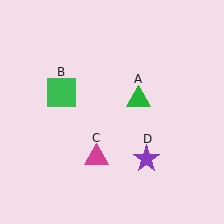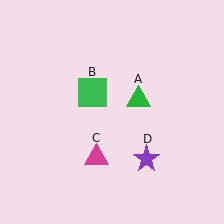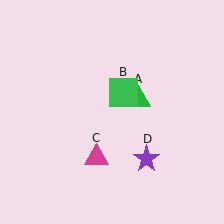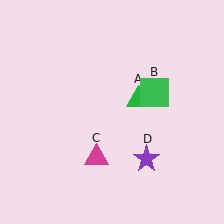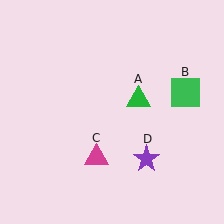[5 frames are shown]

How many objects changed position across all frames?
1 object changed position: green square (object B).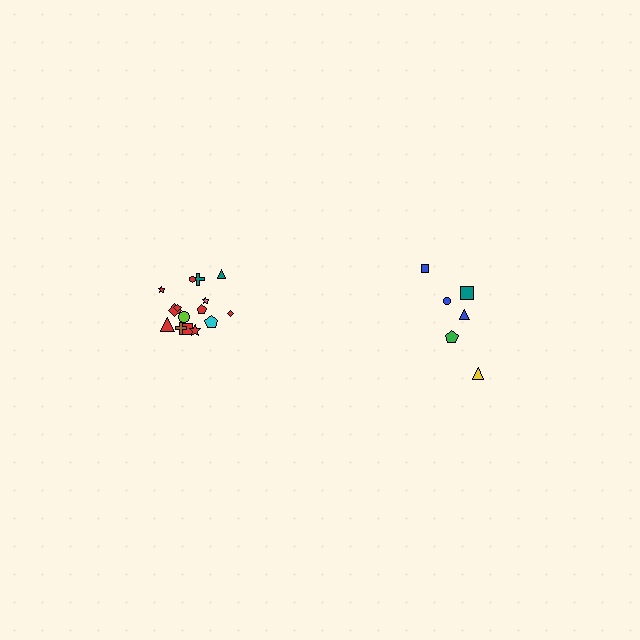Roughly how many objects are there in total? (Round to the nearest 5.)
Roughly 20 objects in total.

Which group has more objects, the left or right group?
The left group.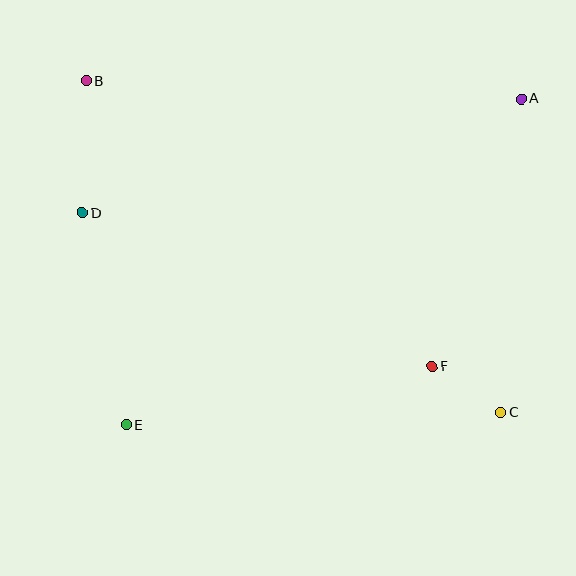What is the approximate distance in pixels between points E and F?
The distance between E and F is approximately 312 pixels.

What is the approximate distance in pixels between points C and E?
The distance between C and E is approximately 375 pixels.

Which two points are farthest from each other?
Points B and C are farthest from each other.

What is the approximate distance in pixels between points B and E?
The distance between B and E is approximately 346 pixels.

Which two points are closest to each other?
Points C and F are closest to each other.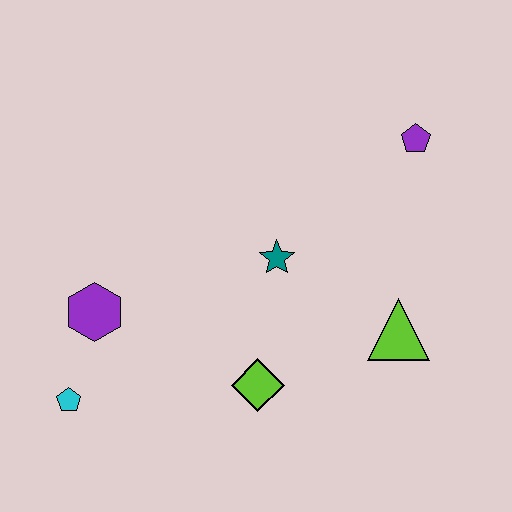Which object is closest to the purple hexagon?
The cyan pentagon is closest to the purple hexagon.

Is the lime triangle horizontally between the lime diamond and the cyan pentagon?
No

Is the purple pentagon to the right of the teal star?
Yes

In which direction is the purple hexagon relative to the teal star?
The purple hexagon is to the left of the teal star.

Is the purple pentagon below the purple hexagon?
No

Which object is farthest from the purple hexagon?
The purple pentagon is farthest from the purple hexagon.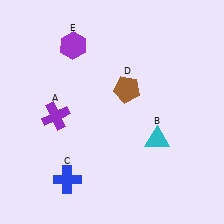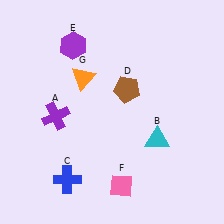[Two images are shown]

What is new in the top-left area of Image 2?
An orange triangle (G) was added in the top-left area of Image 2.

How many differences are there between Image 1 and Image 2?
There are 2 differences between the two images.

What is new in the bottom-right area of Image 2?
A pink diamond (F) was added in the bottom-right area of Image 2.